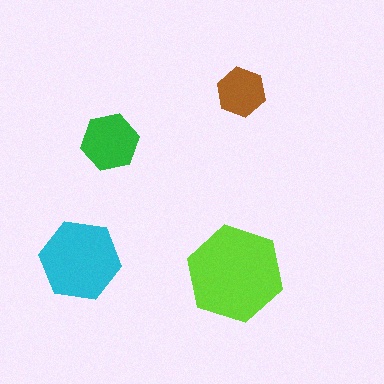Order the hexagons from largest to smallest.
the lime one, the cyan one, the green one, the brown one.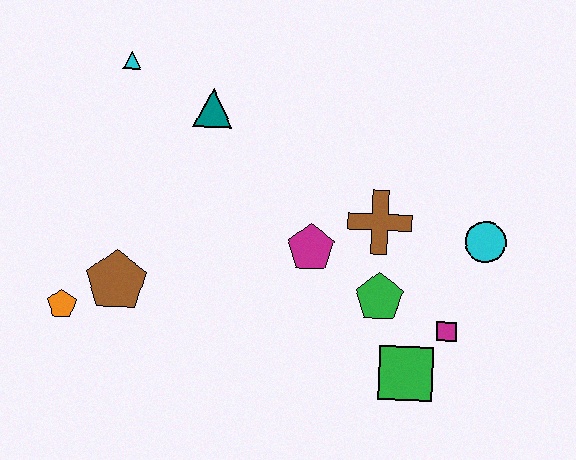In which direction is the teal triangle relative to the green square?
The teal triangle is above the green square.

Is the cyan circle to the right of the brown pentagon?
Yes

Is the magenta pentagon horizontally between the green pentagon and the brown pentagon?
Yes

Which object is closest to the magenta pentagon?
The brown cross is closest to the magenta pentagon.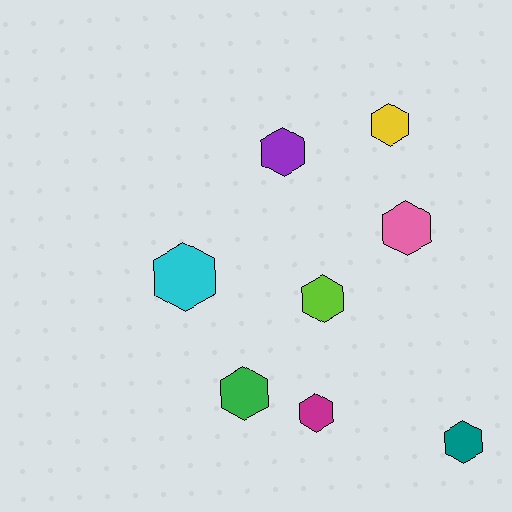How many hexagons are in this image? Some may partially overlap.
There are 8 hexagons.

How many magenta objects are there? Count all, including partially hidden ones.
There is 1 magenta object.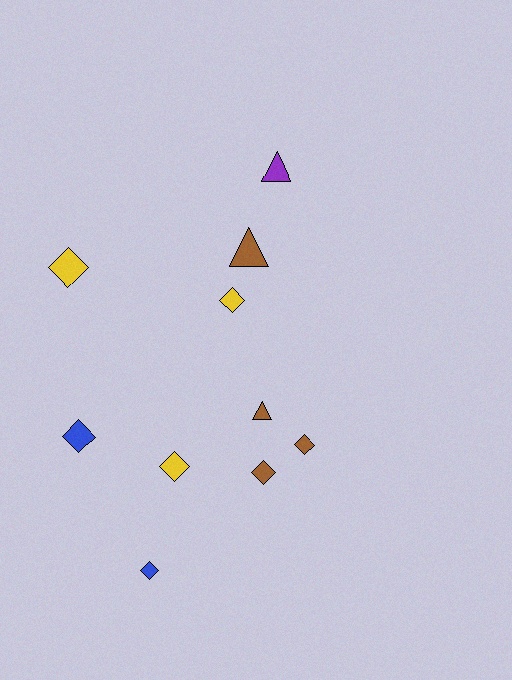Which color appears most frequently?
Brown, with 4 objects.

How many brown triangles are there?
There are 2 brown triangles.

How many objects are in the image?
There are 10 objects.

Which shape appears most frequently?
Diamond, with 7 objects.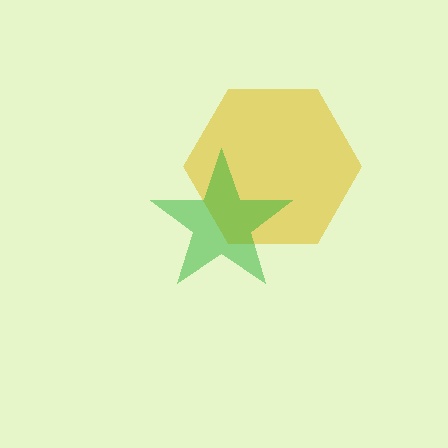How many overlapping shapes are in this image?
There are 2 overlapping shapes in the image.